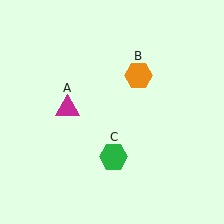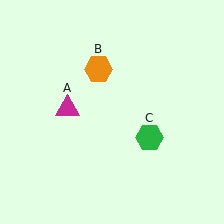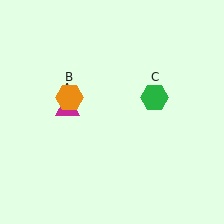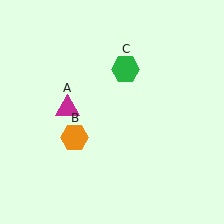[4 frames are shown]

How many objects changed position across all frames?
2 objects changed position: orange hexagon (object B), green hexagon (object C).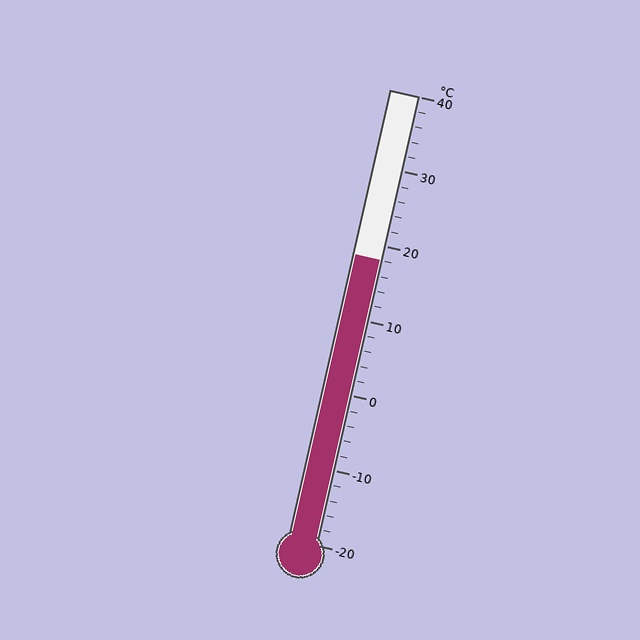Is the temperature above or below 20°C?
The temperature is below 20°C.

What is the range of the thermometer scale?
The thermometer scale ranges from -20°C to 40°C.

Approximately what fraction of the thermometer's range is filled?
The thermometer is filled to approximately 65% of its range.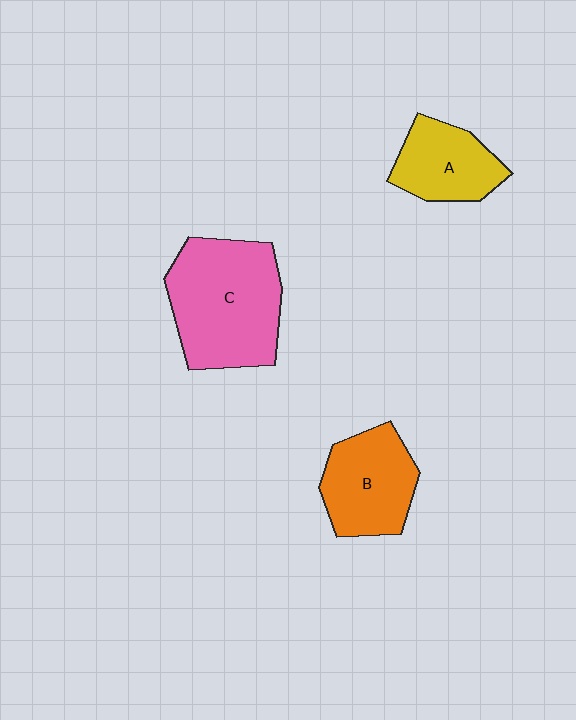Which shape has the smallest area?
Shape A (yellow).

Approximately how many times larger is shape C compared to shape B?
Approximately 1.5 times.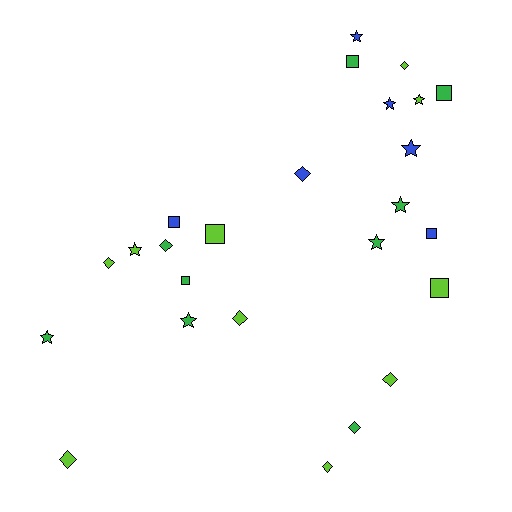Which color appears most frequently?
Lime, with 10 objects.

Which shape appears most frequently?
Diamond, with 9 objects.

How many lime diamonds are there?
There are 6 lime diamonds.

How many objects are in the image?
There are 25 objects.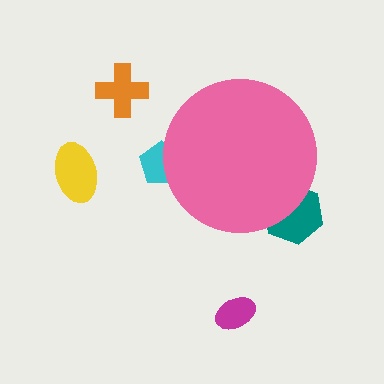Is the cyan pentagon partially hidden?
Yes, the cyan pentagon is partially hidden behind the pink circle.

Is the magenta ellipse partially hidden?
No, the magenta ellipse is fully visible.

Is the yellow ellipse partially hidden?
No, the yellow ellipse is fully visible.